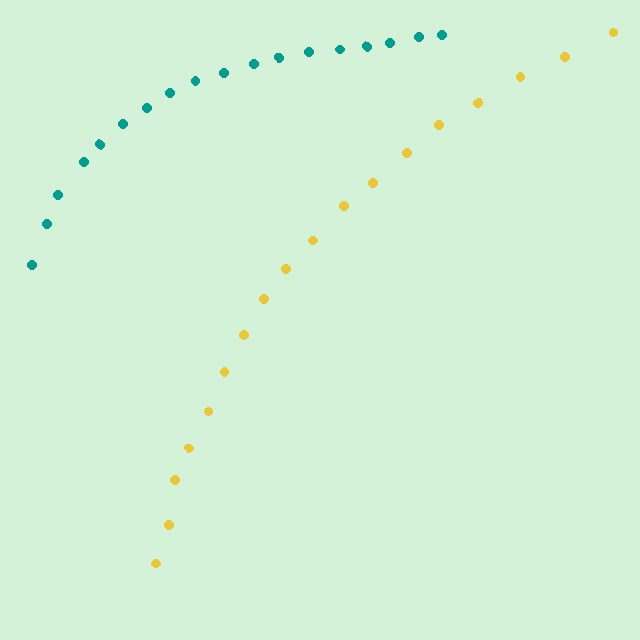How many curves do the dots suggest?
There are 2 distinct paths.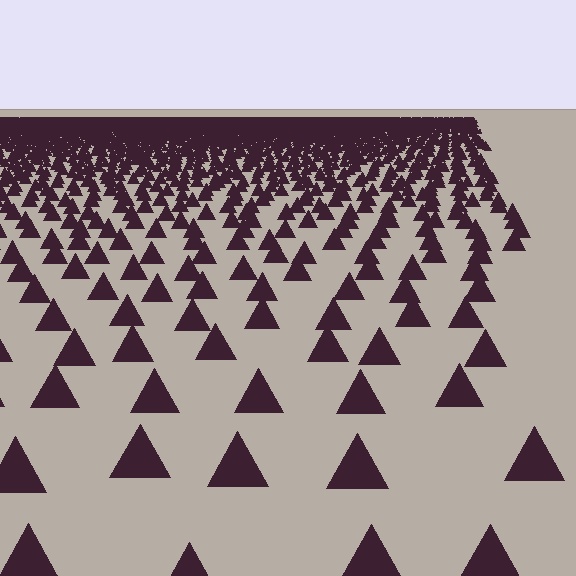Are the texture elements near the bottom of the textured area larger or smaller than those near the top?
Larger. Near the bottom, elements are closer to the viewer and appear at a bigger on-screen size.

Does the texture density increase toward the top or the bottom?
Density increases toward the top.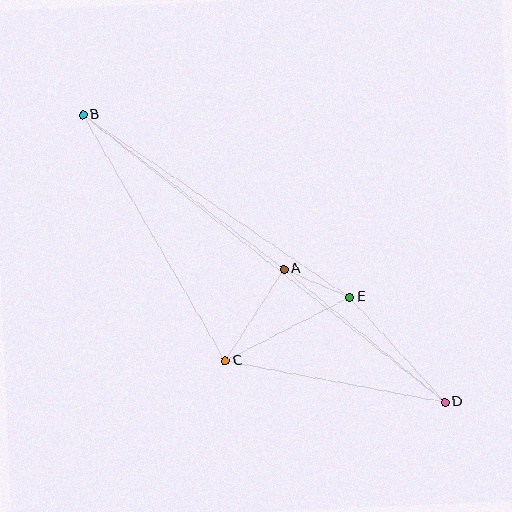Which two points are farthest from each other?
Points B and D are farthest from each other.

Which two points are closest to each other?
Points A and E are closest to each other.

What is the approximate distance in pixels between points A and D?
The distance between A and D is approximately 209 pixels.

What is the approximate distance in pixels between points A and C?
The distance between A and C is approximately 108 pixels.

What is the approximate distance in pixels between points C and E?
The distance between C and E is approximately 139 pixels.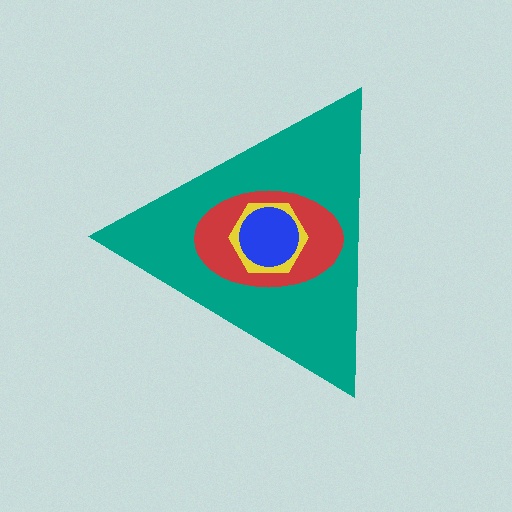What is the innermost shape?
The blue circle.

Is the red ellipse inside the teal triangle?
Yes.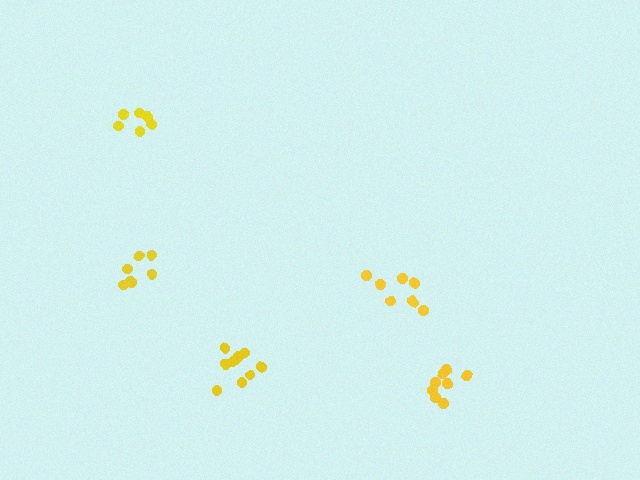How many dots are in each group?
Group 1: 8 dots, Group 2: 8 dots, Group 3: 6 dots, Group 4: 7 dots, Group 5: 10 dots (39 total).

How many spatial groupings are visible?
There are 5 spatial groupings.